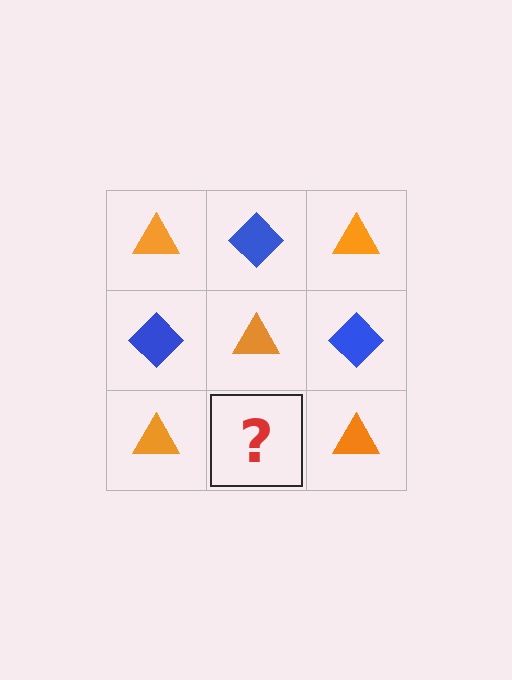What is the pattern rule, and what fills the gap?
The rule is that it alternates orange triangle and blue diamond in a checkerboard pattern. The gap should be filled with a blue diamond.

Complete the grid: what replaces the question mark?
The question mark should be replaced with a blue diamond.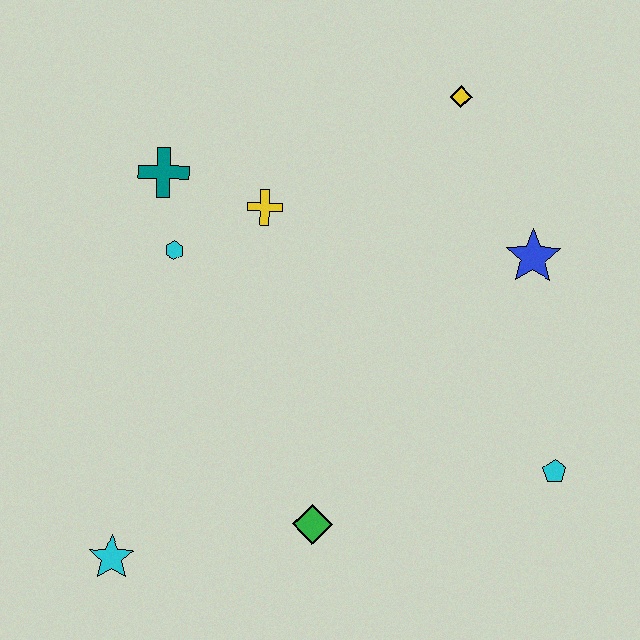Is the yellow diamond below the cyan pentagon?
No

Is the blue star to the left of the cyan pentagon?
Yes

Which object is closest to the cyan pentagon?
The blue star is closest to the cyan pentagon.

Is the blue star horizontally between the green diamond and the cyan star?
No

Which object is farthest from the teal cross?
The cyan pentagon is farthest from the teal cross.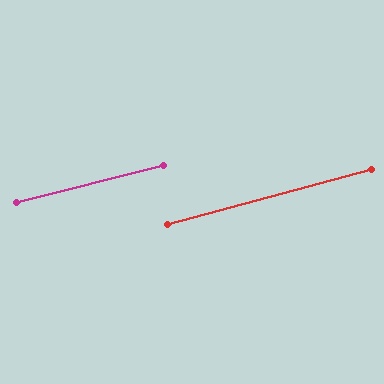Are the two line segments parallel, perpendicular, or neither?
Parallel — their directions differ by only 1.3°.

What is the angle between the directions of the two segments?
Approximately 1 degree.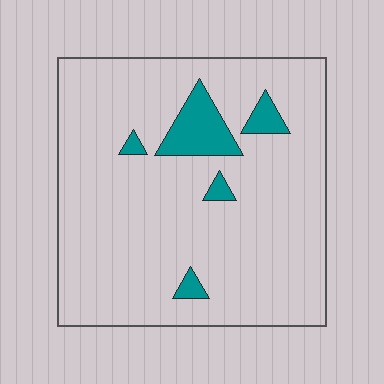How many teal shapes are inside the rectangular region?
5.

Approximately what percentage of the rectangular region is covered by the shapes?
Approximately 10%.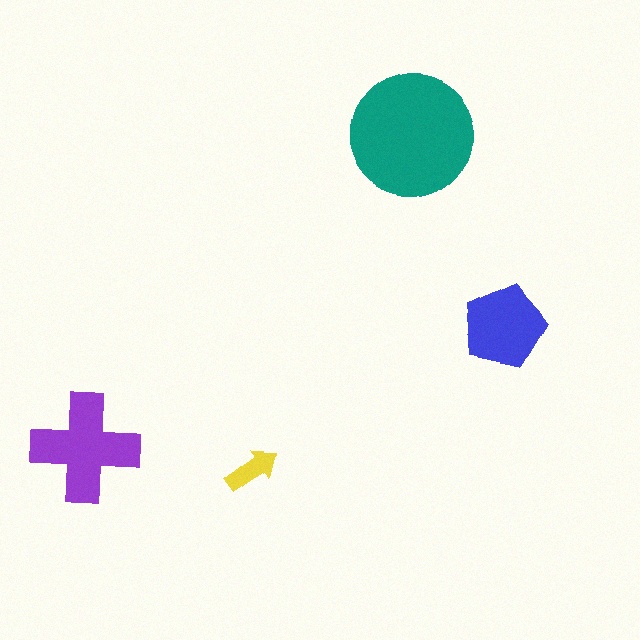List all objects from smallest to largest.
The yellow arrow, the blue pentagon, the purple cross, the teal circle.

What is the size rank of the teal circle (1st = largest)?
1st.